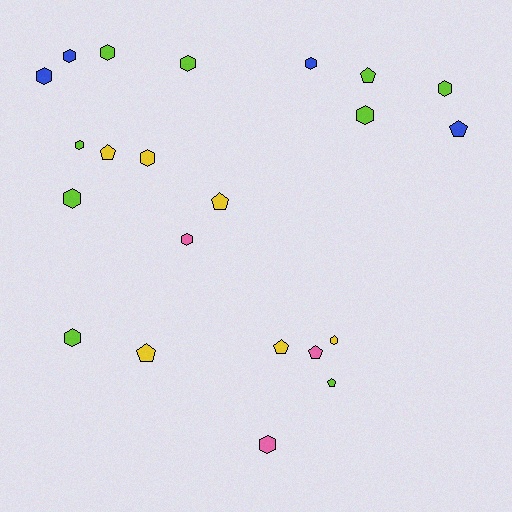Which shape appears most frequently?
Hexagon, with 14 objects.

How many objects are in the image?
There are 22 objects.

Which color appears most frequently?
Lime, with 9 objects.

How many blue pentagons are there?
There is 1 blue pentagon.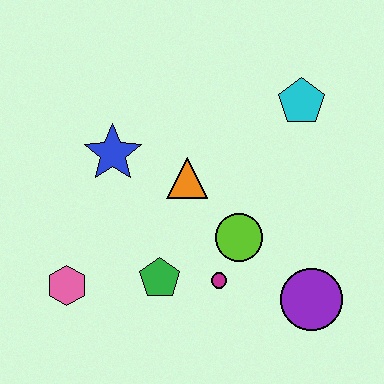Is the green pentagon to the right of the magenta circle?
No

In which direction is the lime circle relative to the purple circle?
The lime circle is to the left of the purple circle.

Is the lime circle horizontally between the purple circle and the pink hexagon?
Yes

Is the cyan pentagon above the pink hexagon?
Yes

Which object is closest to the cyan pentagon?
The orange triangle is closest to the cyan pentagon.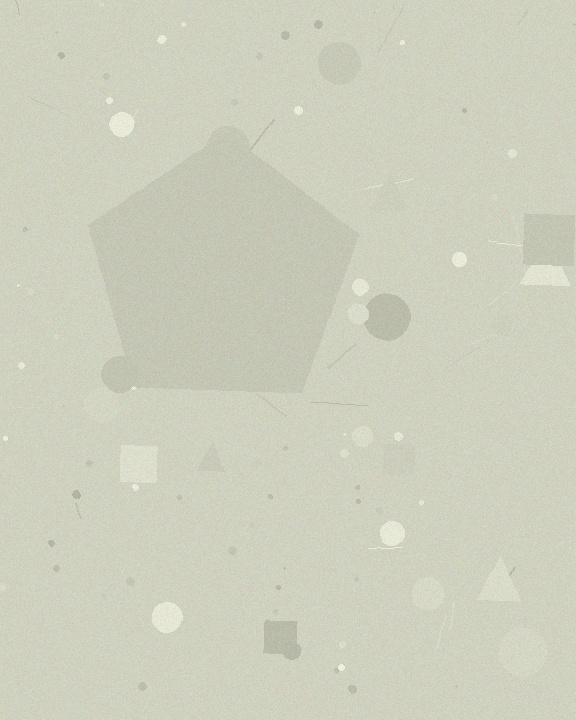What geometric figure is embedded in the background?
A pentagon is embedded in the background.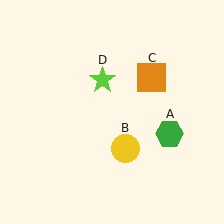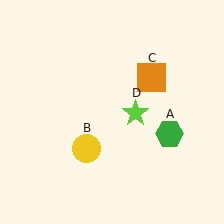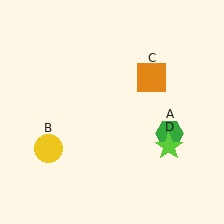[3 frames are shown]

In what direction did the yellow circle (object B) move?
The yellow circle (object B) moved left.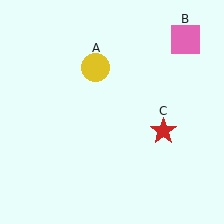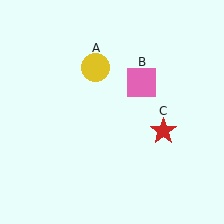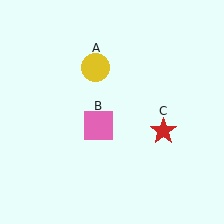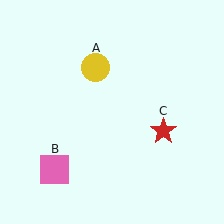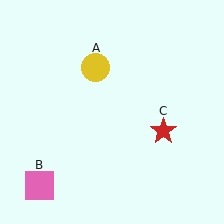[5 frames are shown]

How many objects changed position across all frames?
1 object changed position: pink square (object B).